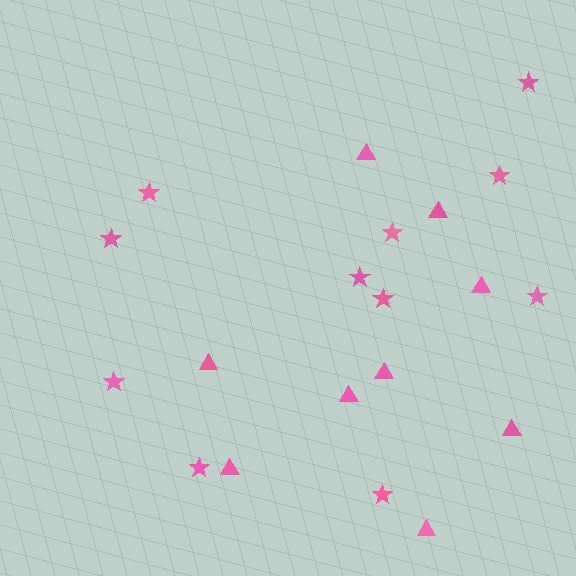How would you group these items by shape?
There are 2 groups: one group of stars (11) and one group of triangles (9).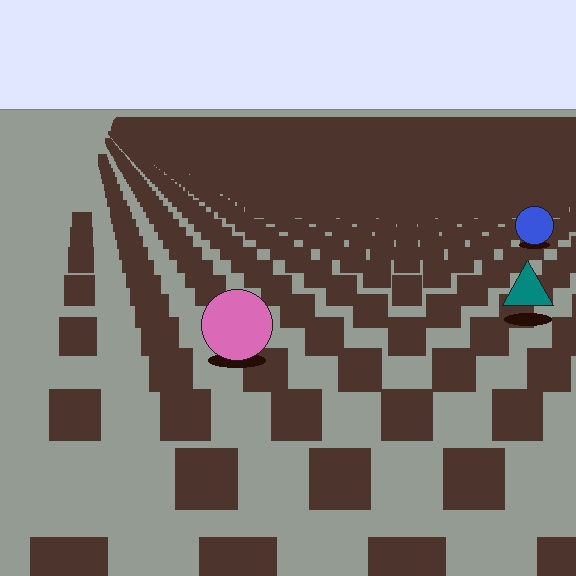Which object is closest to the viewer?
The pink circle is closest. The texture marks near it are larger and more spread out.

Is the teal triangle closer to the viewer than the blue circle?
Yes. The teal triangle is closer — you can tell from the texture gradient: the ground texture is coarser near it.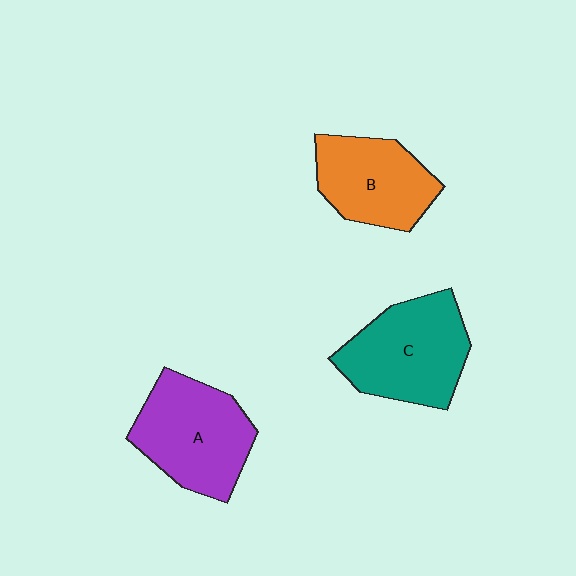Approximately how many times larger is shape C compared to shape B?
Approximately 1.2 times.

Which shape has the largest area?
Shape C (teal).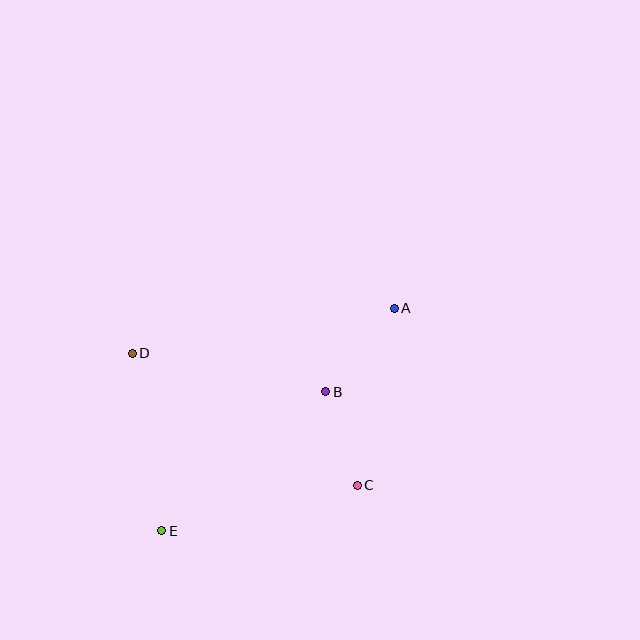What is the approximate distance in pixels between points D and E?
The distance between D and E is approximately 180 pixels.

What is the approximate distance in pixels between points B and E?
The distance between B and E is approximately 215 pixels.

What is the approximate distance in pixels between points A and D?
The distance between A and D is approximately 266 pixels.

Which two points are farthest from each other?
Points A and E are farthest from each other.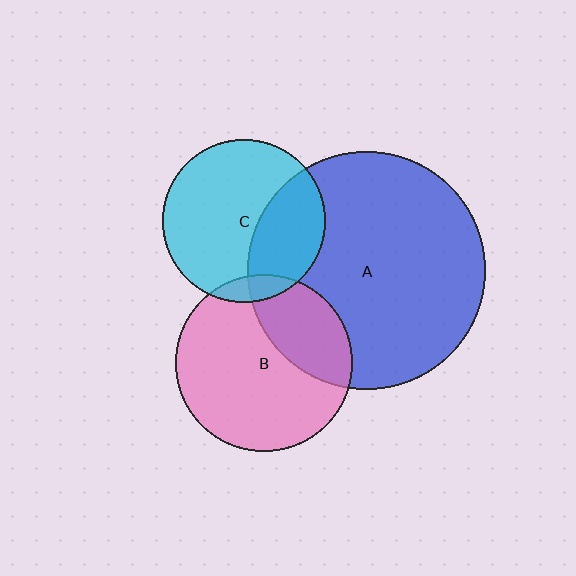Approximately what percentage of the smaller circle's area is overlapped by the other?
Approximately 10%.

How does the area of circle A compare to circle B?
Approximately 1.8 times.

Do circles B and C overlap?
Yes.